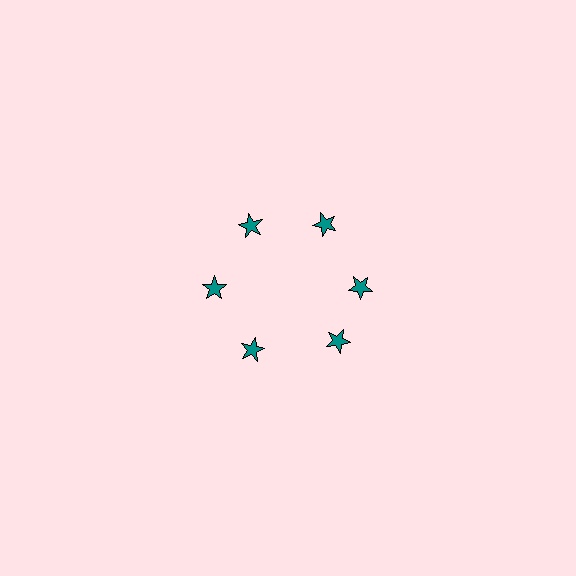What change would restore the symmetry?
The symmetry would be restored by rotating it back into even spacing with its neighbors so that all 6 stars sit at equal angles and equal distance from the center.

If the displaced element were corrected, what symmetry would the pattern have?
It would have 6-fold rotational symmetry — the pattern would map onto itself every 60 degrees.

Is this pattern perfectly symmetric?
No. The 6 teal stars are arranged in a ring, but one element near the 5 o'clock position is rotated out of alignment along the ring, breaking the 6-fold rotational symmetry.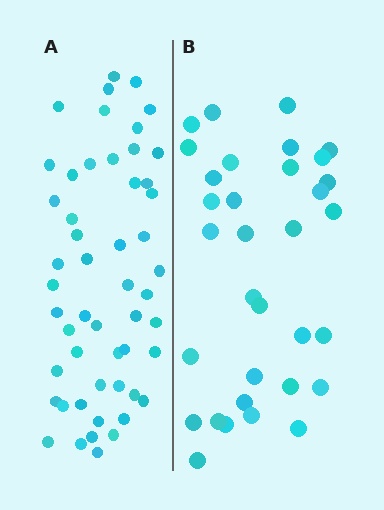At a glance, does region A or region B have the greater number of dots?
Region A (the left region) has more dots.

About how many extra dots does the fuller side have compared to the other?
Region A has approximately 20 more dots than region B.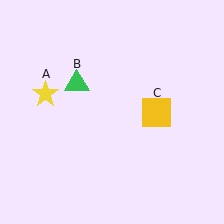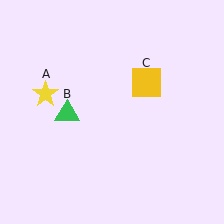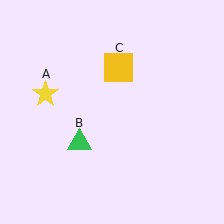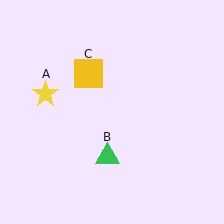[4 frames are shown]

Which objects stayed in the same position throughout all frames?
Yellow star (object A) remained stationary.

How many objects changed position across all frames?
2 objects changed position: green triangle (object B), yellow square (object C).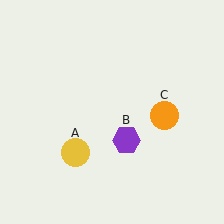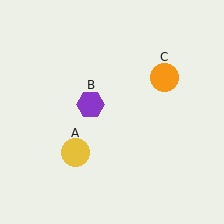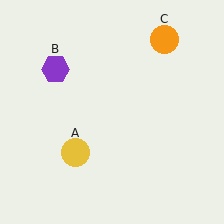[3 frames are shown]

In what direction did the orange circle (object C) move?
The orange circle (object C) moved up.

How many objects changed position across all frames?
2 objects changed position: purple hexagon (object B), orange circle (object C).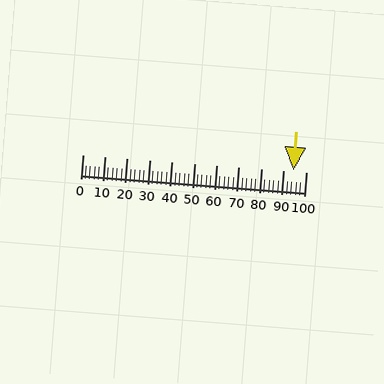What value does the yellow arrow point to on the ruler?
The yellow arrow points to approximately 94.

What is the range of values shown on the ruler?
The ruler shows values from 0 to 100.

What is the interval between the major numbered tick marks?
The major tick marks are spaced 10 units apart.